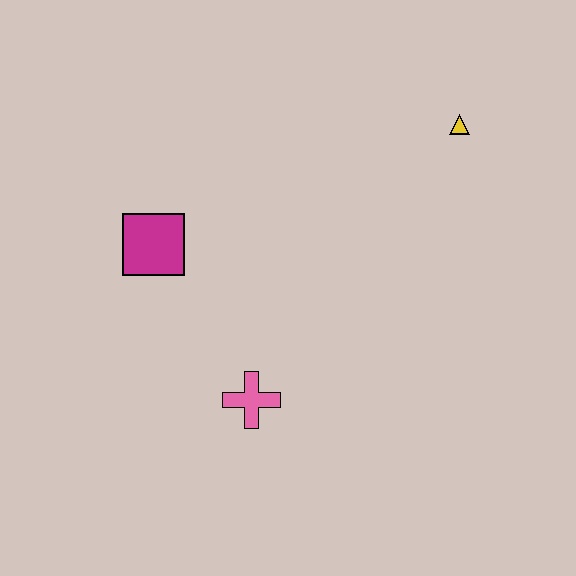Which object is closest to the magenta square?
The pink cross is closest to the magenta square.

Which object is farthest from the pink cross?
The yellow triangle is farthest from the pink cross.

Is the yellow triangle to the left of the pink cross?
No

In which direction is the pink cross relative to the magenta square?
The pink cross is below the magenta square.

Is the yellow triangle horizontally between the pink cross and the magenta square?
No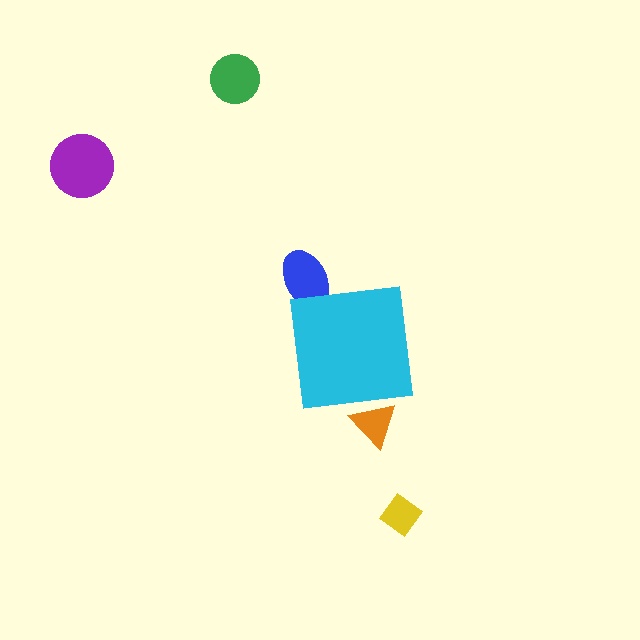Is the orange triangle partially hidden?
Yes, the orange triangle is partially hidden behind the cyan square.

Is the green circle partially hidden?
No, the green circle is fully visible.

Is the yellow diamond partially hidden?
No, the yellow diamond is fully visible.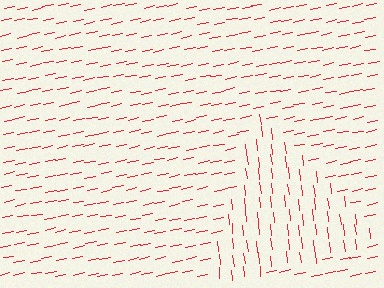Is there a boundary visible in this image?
Yes, there is a texture boundary formed by a change in line orientation.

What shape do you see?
I see a triangle.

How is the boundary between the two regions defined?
The boundary is defined purely by a change in line orientation (approximately 85 degrees difference). All lines are the same color and thickness.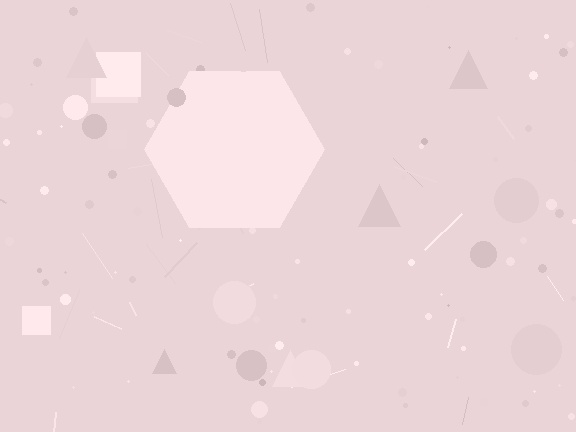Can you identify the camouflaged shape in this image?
The camouflaged shape is a hexagon.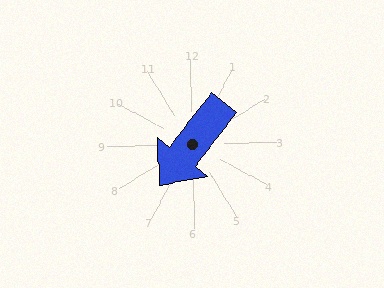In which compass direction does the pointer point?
Southwest.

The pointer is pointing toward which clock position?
Roughly 7 o'clock.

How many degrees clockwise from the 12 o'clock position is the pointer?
Approximately 219 degrees.